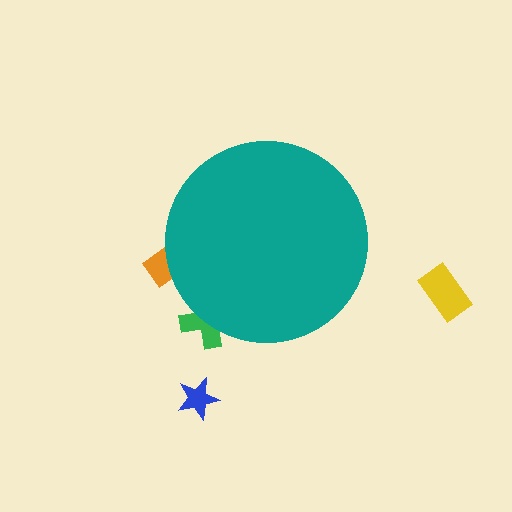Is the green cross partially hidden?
Yes, the green cross is partially hidden behind the teal circle.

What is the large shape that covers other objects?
A teal circle.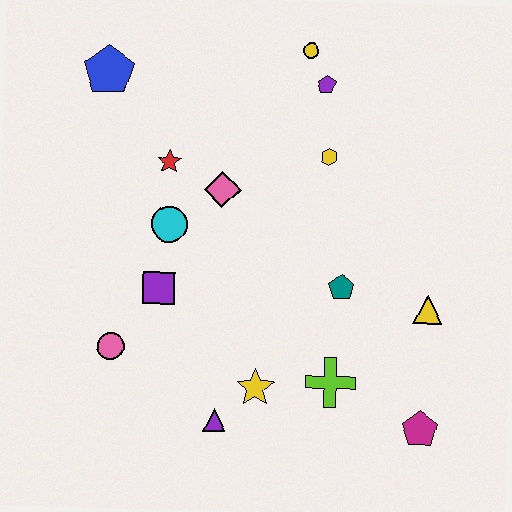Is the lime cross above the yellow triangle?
No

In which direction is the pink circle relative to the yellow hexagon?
The pink circle is to the left of the yellow hexagon.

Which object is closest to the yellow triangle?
The teal pentagon is closest to the yellow triangle.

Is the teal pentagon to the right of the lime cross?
Yes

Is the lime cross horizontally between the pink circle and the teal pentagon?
Yes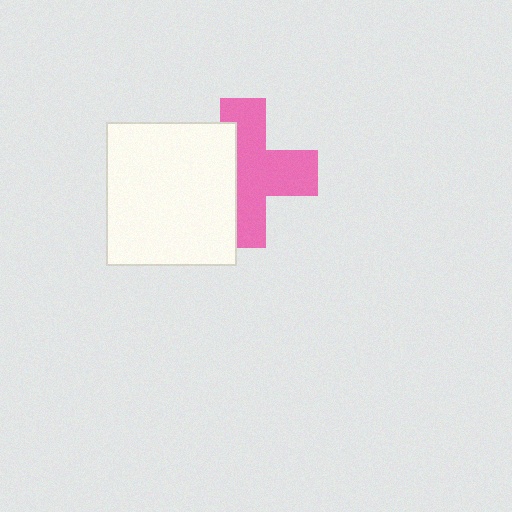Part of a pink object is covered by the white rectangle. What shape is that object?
It is a cross.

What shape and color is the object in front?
The object in front is a white rectangle.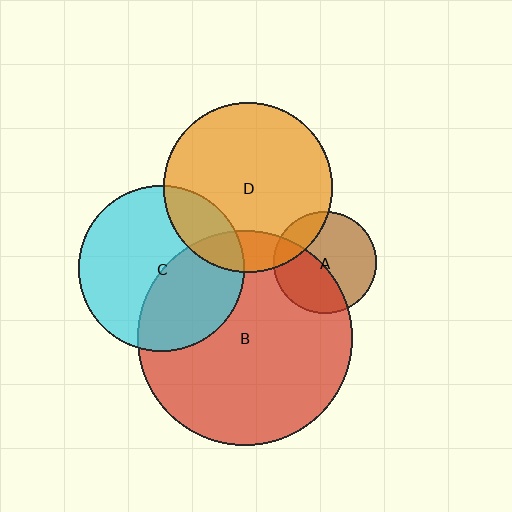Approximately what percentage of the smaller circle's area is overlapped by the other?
Approximately 20%.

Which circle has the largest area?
Circle B (red).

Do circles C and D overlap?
Yes.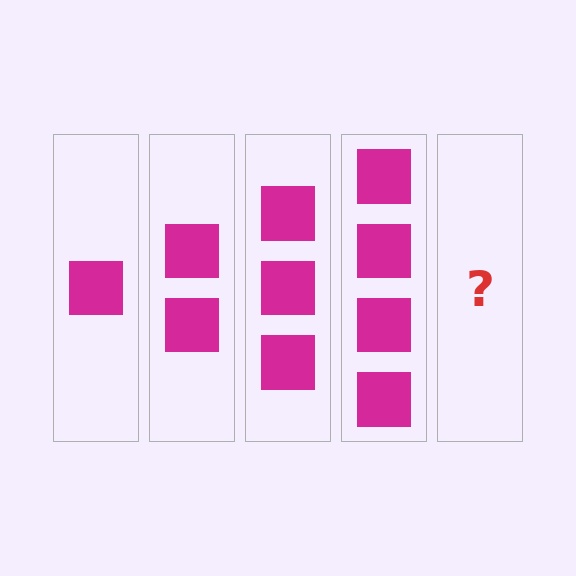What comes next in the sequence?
The next element should be 5 squares.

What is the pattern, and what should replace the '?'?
The pattern is that each step adds one more square. The '?' should be 5 squares.